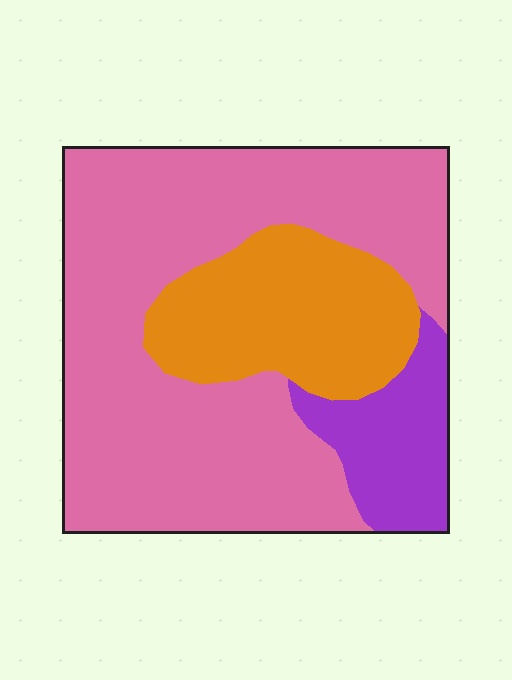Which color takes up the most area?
Pink, at roughly 65%.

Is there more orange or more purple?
Orange.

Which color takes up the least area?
Purple, at roughly 15%.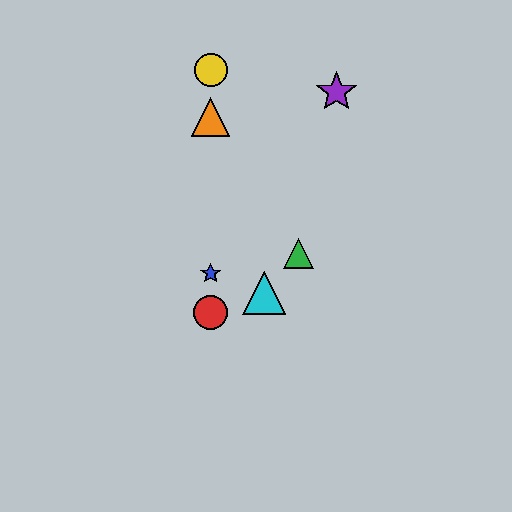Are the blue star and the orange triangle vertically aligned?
Yes, both are at x≈211.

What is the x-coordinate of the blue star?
The blue star is at x≈211.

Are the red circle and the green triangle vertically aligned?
No, the red circle is at x≈211 and the green triangle is at x≈299.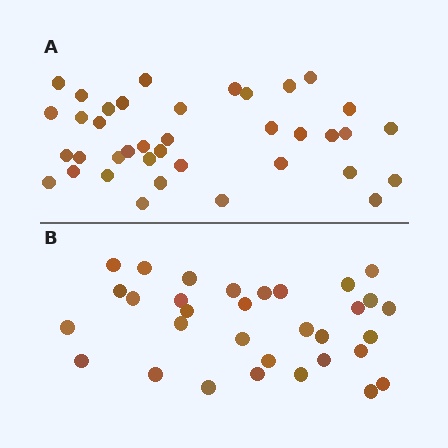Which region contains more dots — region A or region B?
Region A (the top region) has more dots.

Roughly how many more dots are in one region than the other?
Region A has about 6 more dots than region B.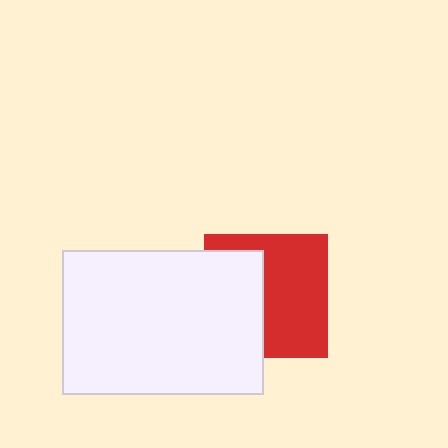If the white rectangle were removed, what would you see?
You would see the complete red square.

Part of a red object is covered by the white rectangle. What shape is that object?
It is a square.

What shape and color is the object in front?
The object in front is a white rectangle.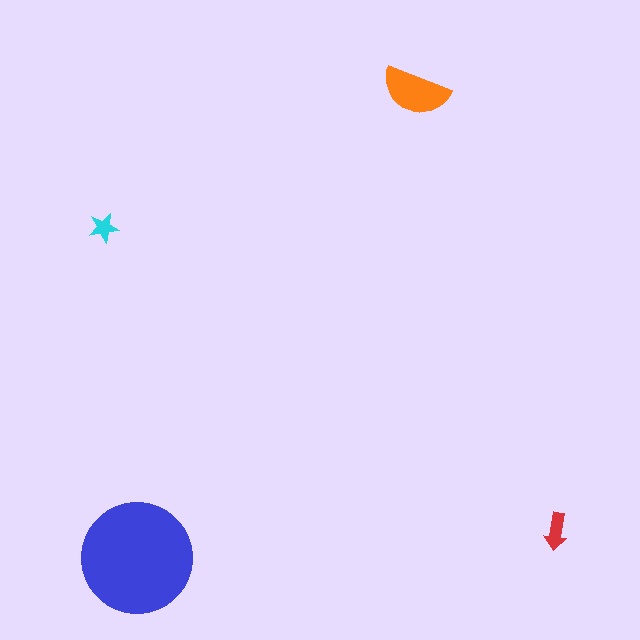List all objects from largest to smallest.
The blue circle, the orange semicircle, the red arrow, the cyan star.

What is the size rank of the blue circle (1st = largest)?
1st.